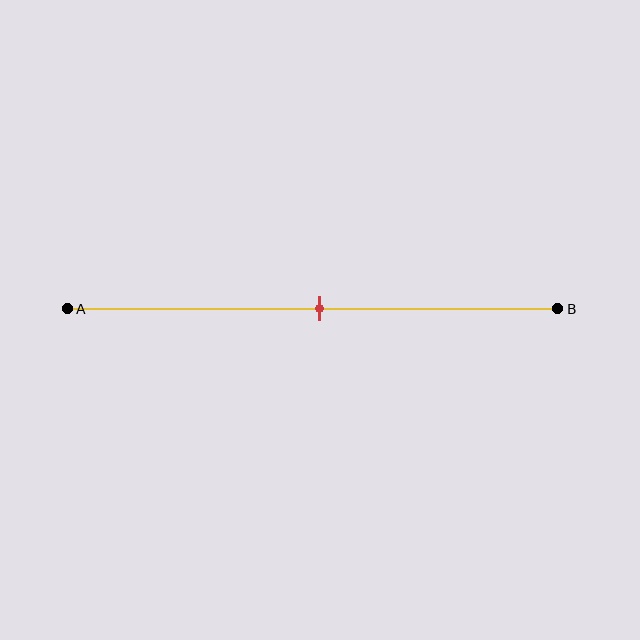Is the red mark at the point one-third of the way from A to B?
No, the mark is at about 50% from A, not at the 33% one-third point.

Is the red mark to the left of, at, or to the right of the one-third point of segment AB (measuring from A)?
The red mark is to the right of the one-third point of segment AB.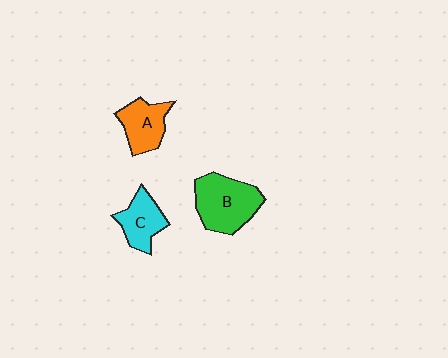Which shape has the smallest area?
Shape C (cyan).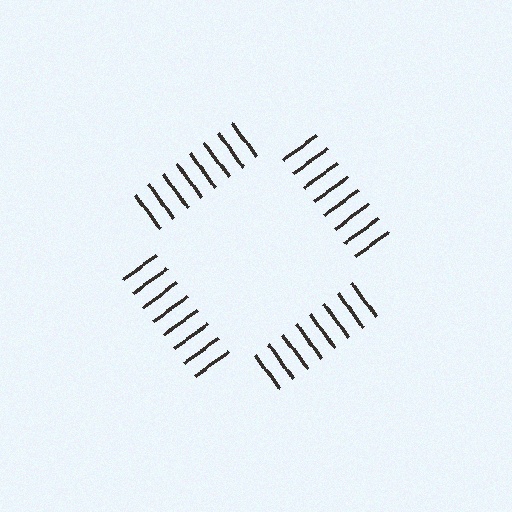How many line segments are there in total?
32 — 8 along each of the 4 edges.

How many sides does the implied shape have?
4 sides — the line-ends trace a square.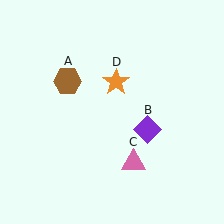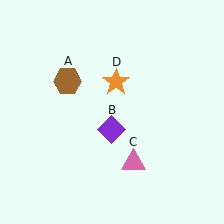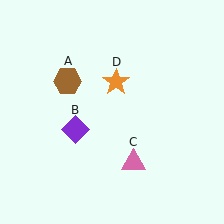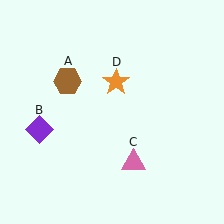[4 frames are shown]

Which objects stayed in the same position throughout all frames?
Brown hexagon (object A) and pink triangle (object C) and orange star (object D) remained stationary.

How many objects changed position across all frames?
1 object changed position: purple diamond (object B).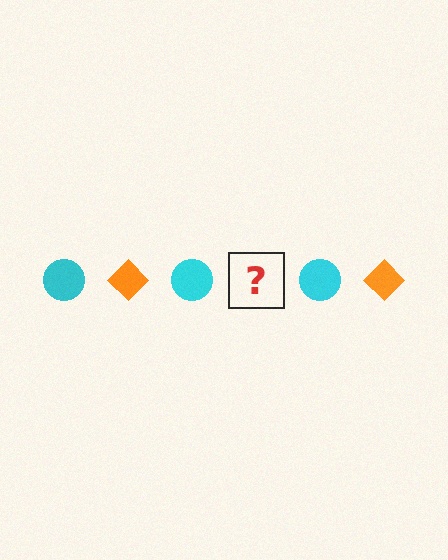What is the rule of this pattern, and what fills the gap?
The rule is that the pattern alternates between cyan circle and orange diamond. The gap should be filled with an orange diamond.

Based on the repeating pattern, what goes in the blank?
The blank should be an orange diamond.